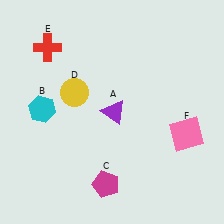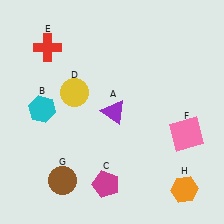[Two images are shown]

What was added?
A brown circle (G), an orange hexagon (H) were added in Image 2.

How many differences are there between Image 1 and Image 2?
There are 2 differences between the two images.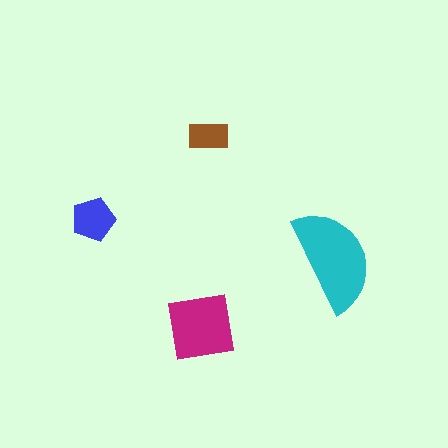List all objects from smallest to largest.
The brown rectangle, the blue pentagon, the magenta square, the cyan semicircle.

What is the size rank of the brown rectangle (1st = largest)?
4th.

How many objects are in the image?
There are 4 objects in the image.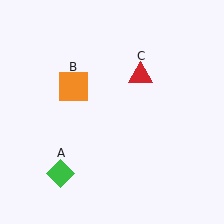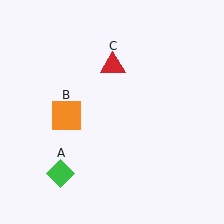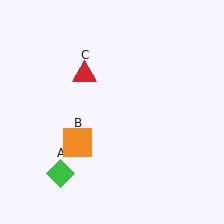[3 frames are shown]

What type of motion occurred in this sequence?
The orange square (object B), red triangle (object C) rotated counterclockwise around the center of the scene.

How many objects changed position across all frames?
2 objects changed position: orange square (object B), red triangle (object C).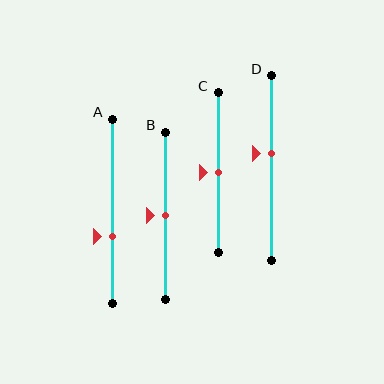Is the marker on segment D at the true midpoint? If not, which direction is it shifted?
No, the marker on segment D is shifted upward by about 8% of the segment length.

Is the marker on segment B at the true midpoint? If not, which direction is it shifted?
Yes, the marker on segment B is at the true midpoint.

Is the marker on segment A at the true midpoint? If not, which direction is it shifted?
No, the marker on segment A is shifted downward by about 14% of the segment length.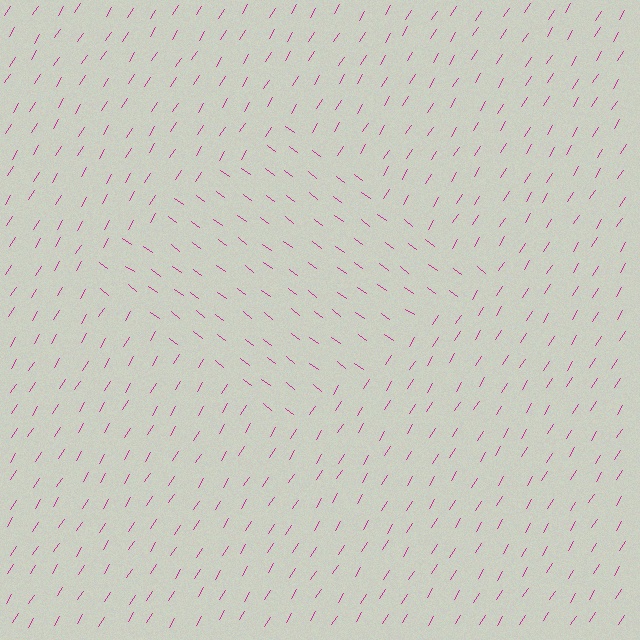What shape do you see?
I see a diamond.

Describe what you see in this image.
The image is filled with small magenta line segments. A diamond region in the image has lines oriented differently from the surrounding lines, creating a visible texture boundary.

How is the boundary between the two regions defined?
The boundary is defined purely by a change in line orientation (approximately 86 degrees difference). All lines are the same color and thickness.